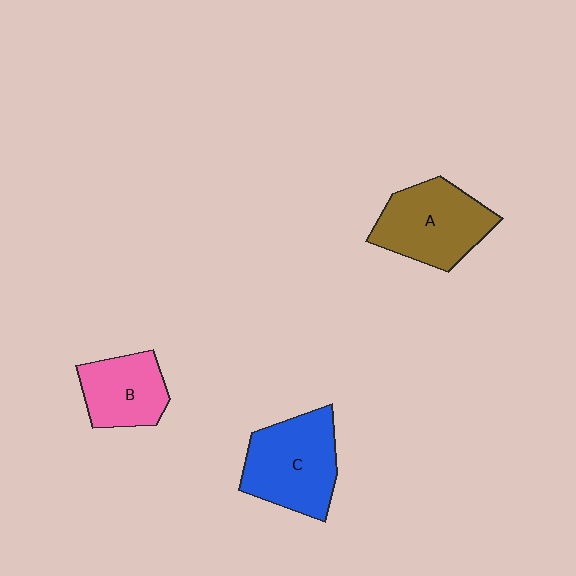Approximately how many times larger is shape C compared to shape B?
Approximately 1.4 times.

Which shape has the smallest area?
Shape B (pink).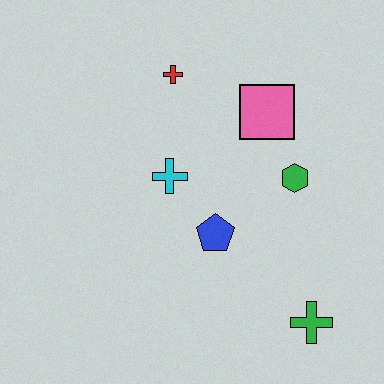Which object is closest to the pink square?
The green hexagon is closest to the pink square.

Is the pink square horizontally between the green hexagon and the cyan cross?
Yes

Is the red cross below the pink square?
No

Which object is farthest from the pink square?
The green cross is farthest from the pink square.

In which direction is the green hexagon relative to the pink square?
The green hexagon is below the pink square.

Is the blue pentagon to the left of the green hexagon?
Yes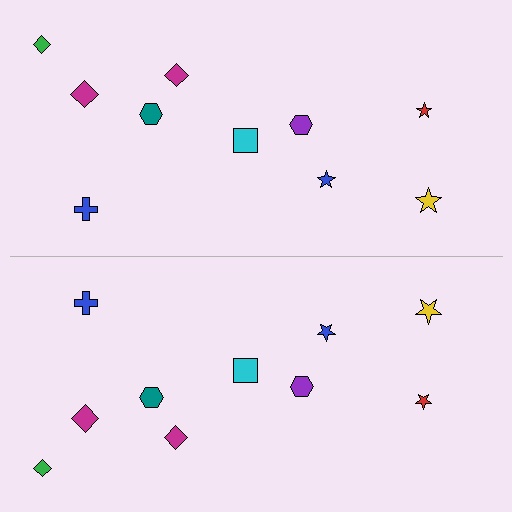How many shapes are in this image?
There are 20 shapes in this image.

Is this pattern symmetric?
Yes, this pattern has bilateral (reflection) symmetry.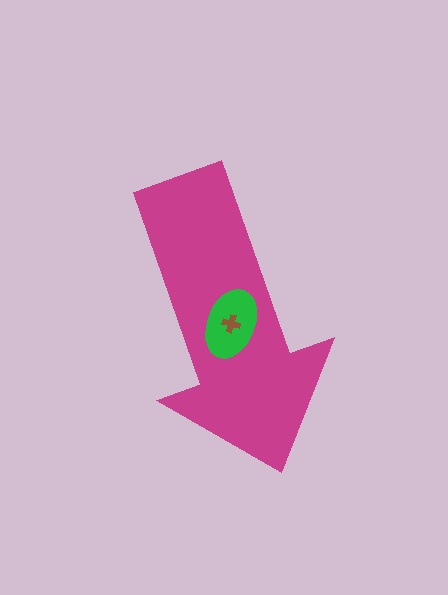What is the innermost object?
The brown cross.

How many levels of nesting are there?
3.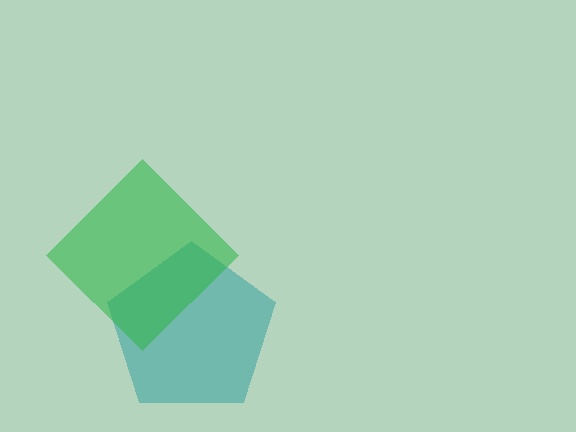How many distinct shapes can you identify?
There are 2 distinct shapes: a teal pentagon, a green diamond.